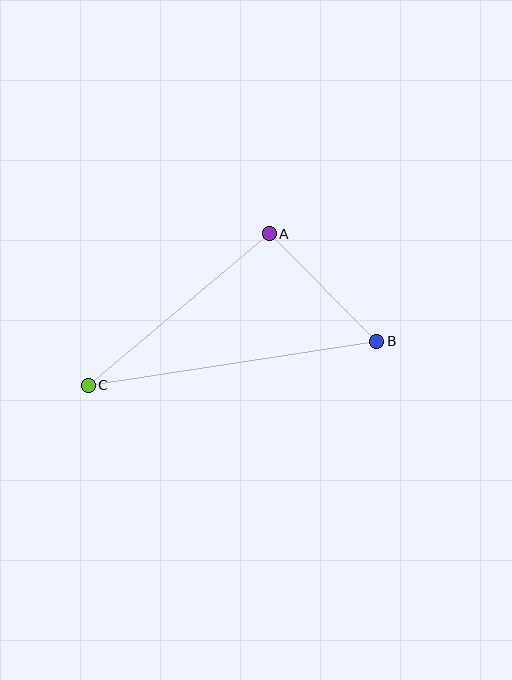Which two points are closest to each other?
Points A and B are closest to each other.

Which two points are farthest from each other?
Points B and C are farthest from each other.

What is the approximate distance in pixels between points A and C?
The distance between A and C is approximately 237 pixels.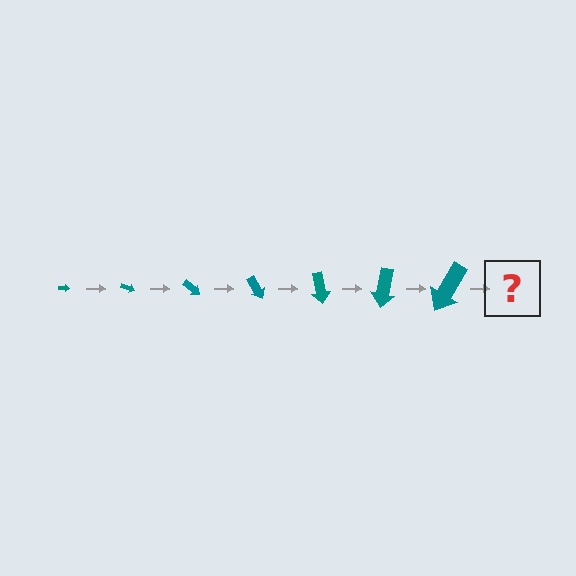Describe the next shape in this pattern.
It should be an arrow, larger than the previous one and rotated 140 degrees from the start.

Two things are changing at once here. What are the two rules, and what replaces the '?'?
The two rules are that the arrow grows larger each step and it rotates 20 degrees each step. The '?' should be an arrow, larger than the previous one and rotated 140 degrees from the start.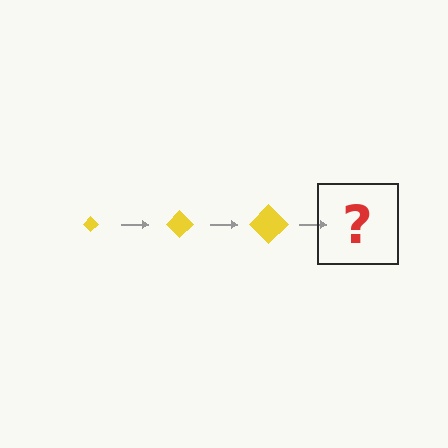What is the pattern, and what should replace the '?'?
The pattern is that the diamond gets progressively larger each step. The '?' should be a yellow diamond, larger than the previous one.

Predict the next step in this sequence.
The next step is a yellow diamond, larger than the previous one.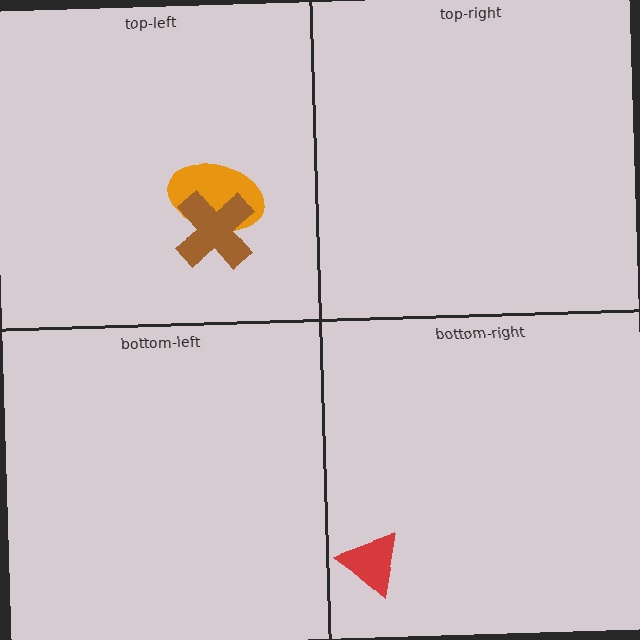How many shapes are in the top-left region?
2.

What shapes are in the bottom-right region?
The red triangle.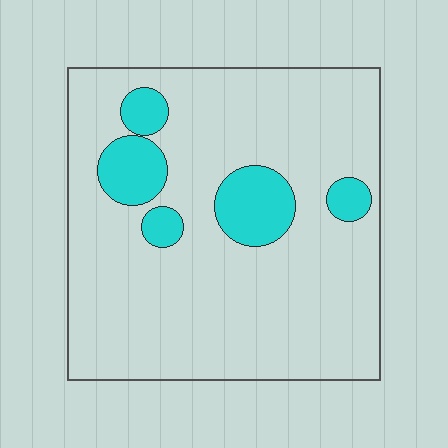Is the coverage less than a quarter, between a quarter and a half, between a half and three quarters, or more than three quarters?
Less than a quarter.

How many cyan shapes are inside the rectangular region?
5.